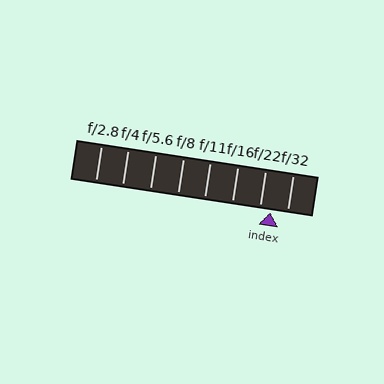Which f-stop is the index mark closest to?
The index mark is closest to f/22.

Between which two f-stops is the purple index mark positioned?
The index mark is between f/22 and f/32.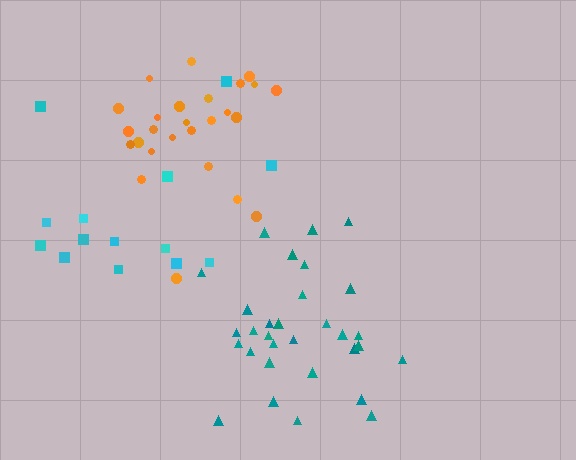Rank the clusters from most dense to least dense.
teal, orange, cyan.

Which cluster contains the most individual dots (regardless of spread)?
Teal (31).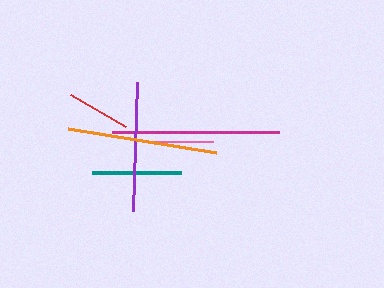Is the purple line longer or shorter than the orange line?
The orange line is longer than the purple line.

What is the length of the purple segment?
The purple segment is approximately 129 pixels long.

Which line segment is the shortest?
The red line is the shortest at approximately 63 pixels.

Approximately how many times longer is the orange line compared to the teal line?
The orange line is approximately 1.7 times the length of the teal line.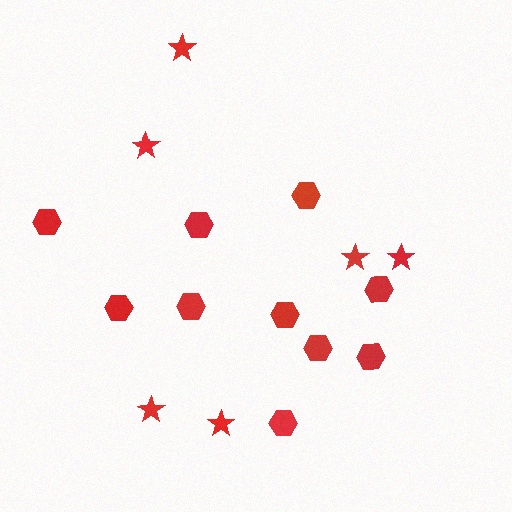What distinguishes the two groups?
There are 2 groups: one group of stars (6) and one group of hexagons (10).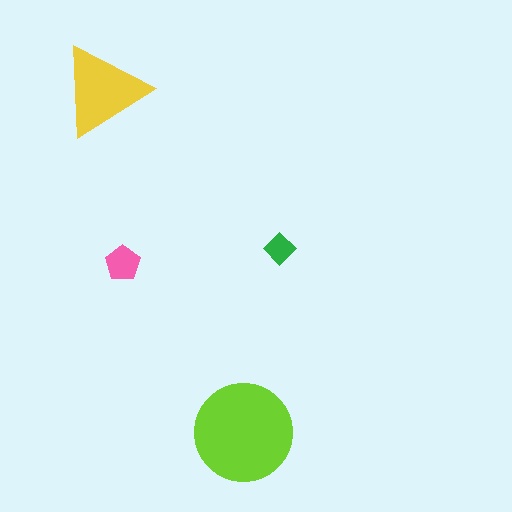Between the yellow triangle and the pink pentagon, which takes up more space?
The yellow triangle.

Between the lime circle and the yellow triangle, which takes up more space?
The lime circle.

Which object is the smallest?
The green diamond.